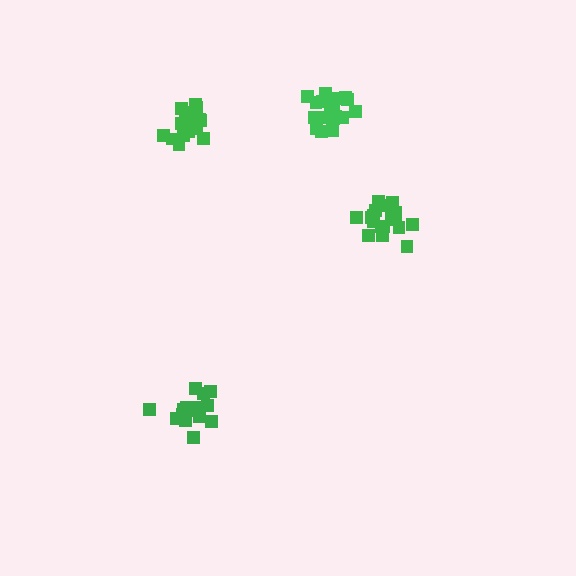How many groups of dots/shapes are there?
There are 4 groups.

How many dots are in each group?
Group 1: 19 dots, Group 2: 21 dots, Group 3: 16 dots, Group 4: 19 dots (75 total).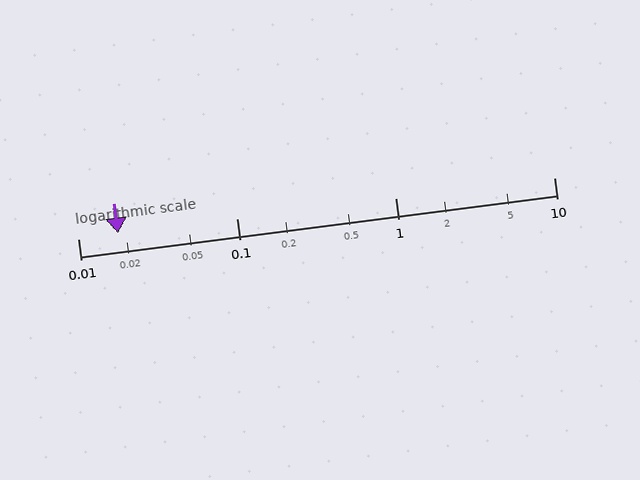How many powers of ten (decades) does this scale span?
The scale spans 3 decades, from 0.01 to 10.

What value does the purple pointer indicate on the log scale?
The pointer indicates approximately 0.018.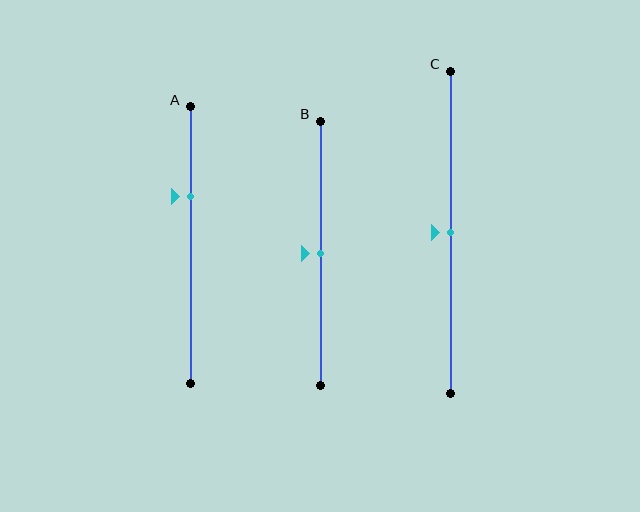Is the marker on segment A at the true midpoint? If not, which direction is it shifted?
No, the marker on segment A is shifted upward by about 18% of the segment length.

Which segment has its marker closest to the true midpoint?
Segment B has its marker closest to the true midpoint.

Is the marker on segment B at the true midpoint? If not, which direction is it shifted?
Yes, the marker on segment B is at the true midpoint.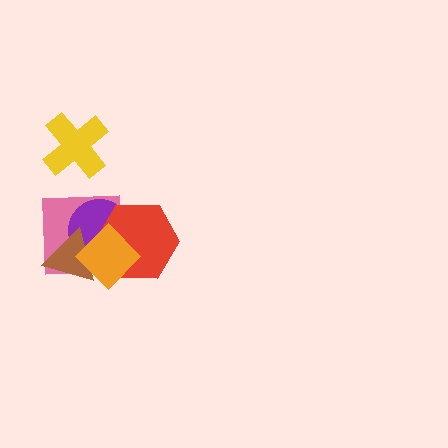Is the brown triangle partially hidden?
Yes, it is partially covered by another shape.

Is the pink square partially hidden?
Yes, it is partially covered by another shape.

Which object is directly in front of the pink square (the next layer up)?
The purple circle is directly in front of the pink square.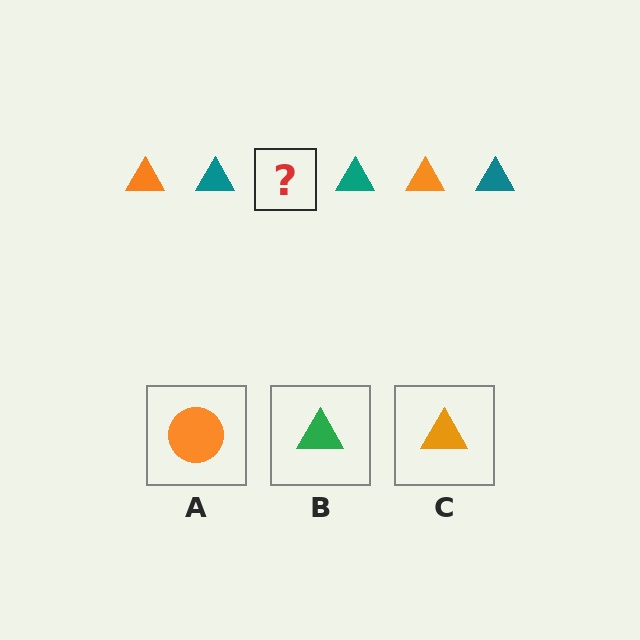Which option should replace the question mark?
Option C.